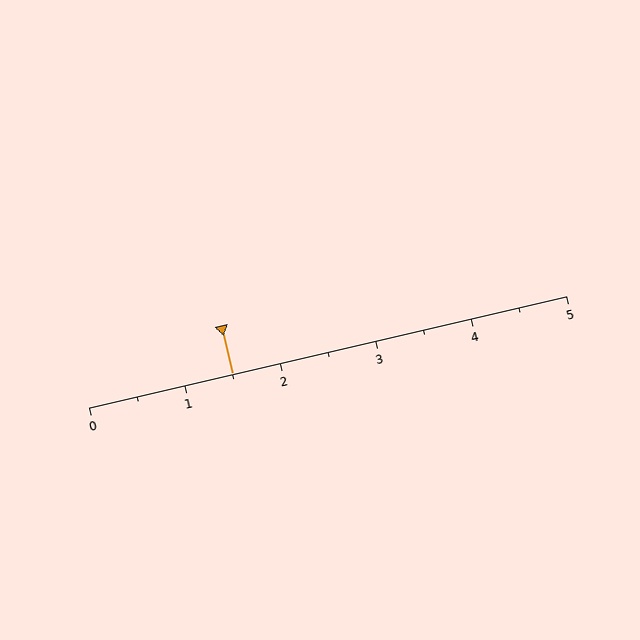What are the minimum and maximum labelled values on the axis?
The axis runs from 0 to 5.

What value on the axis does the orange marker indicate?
The marker indicates approximately 1.5.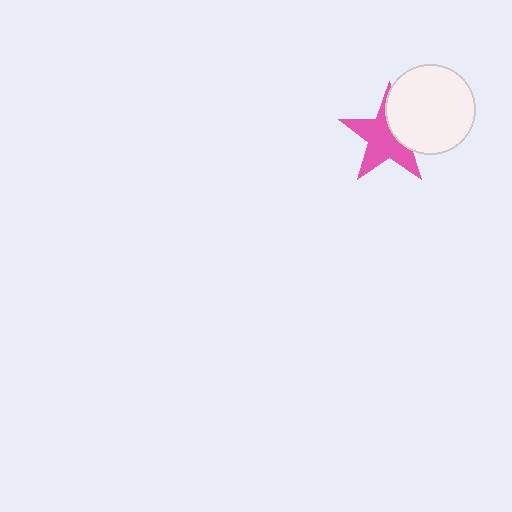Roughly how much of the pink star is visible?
Most of it is visible (roughly 65%).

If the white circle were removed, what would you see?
You would see the complete pink star.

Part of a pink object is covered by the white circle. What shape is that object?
It is a star.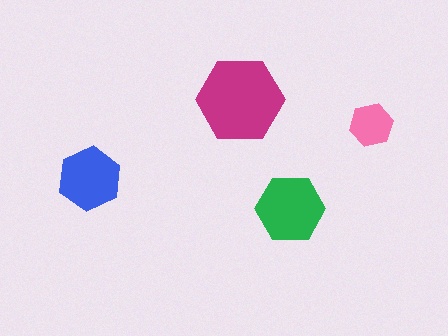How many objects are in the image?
There are 4 objects in the image.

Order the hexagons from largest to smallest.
the magenta one, the green one, the blue one, the pink one.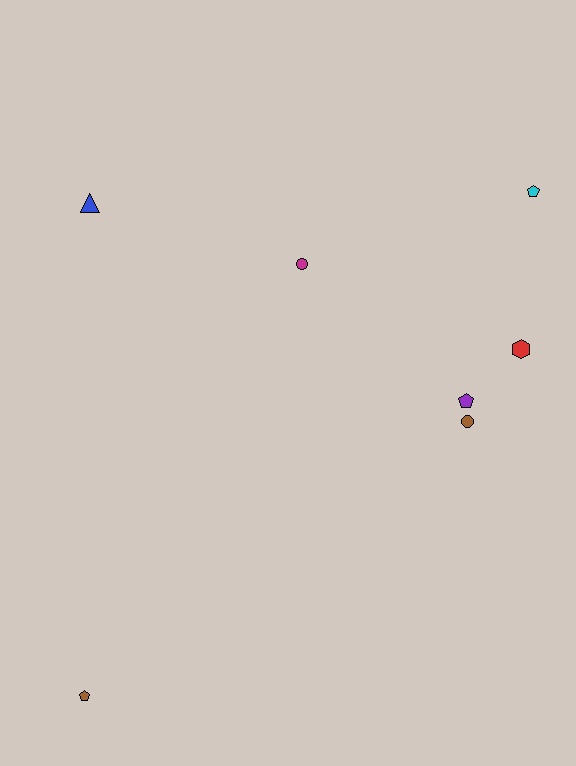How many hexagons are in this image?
There is 1 hexagon.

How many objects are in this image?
There are 7 objects.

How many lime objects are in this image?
There are no lime objects.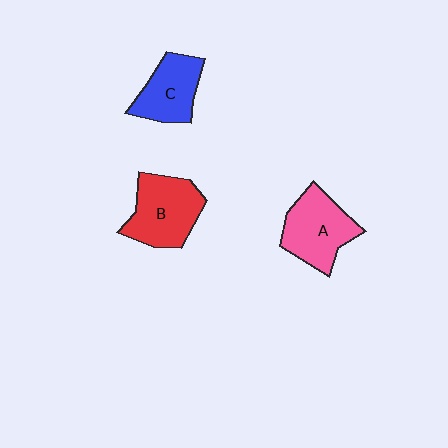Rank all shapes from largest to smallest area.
From largest to smallest: B (red), A (pink), C (blue).